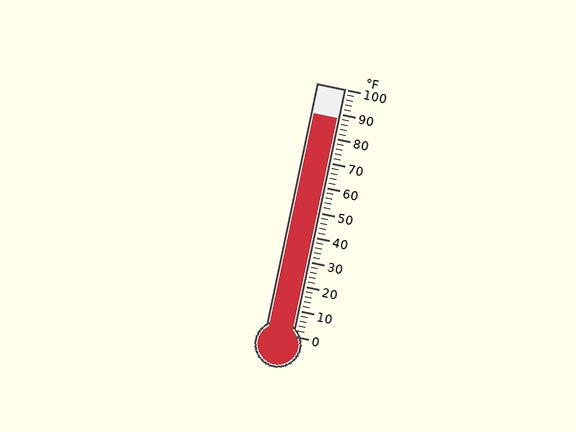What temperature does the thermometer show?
The thermometer shows approximately 88°F.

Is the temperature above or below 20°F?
The temperature is above 20°F.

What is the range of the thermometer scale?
The thermometer scale ranges from 0°F to 100°F.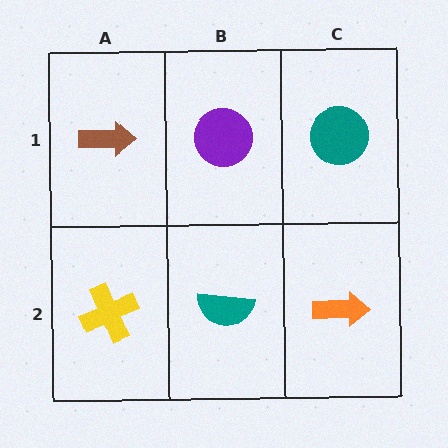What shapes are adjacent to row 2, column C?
A teal circle (row 1, column C), a teal semicircle (row 2, column B).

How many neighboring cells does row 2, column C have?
2.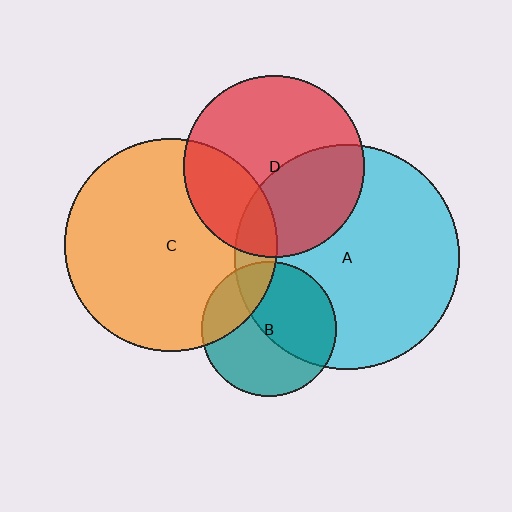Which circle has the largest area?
Circle A (cyan).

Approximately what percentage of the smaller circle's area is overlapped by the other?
Approximately 25%.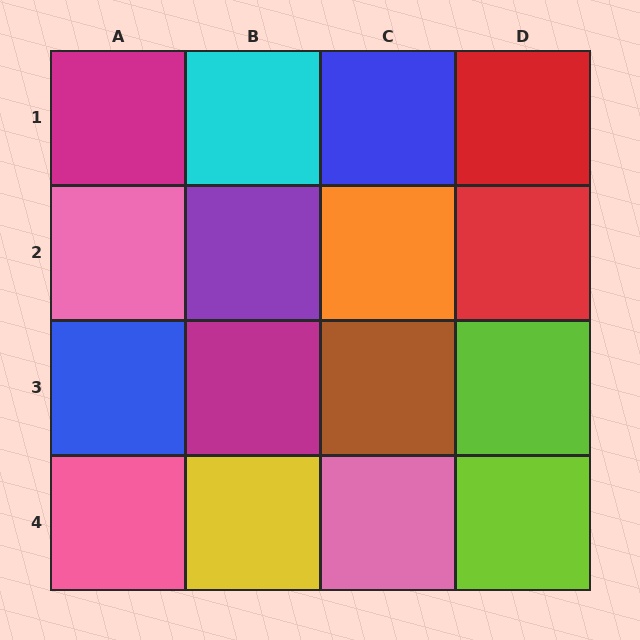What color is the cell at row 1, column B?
Cyan.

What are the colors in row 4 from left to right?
Pink, yellow, pink, lime.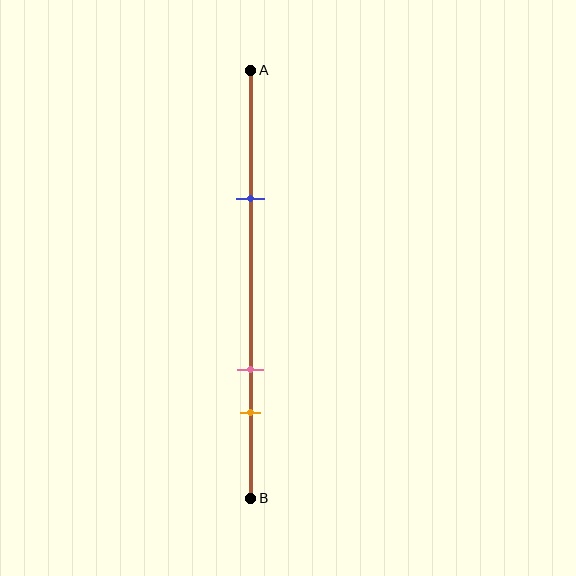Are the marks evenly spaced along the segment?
No, the marks are not evenly spaced.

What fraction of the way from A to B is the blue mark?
The blue mark is approximately 30% (0.3) of the way from A to B.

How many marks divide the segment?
There are 3 marks dividing the segment.